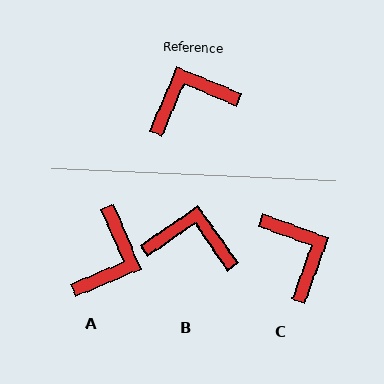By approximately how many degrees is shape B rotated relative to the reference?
Approximately 32 degrees clockwise.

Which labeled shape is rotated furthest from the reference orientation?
A, about 134 degrees away.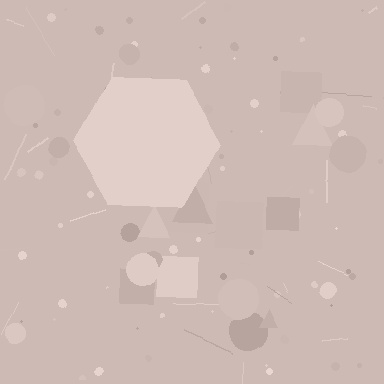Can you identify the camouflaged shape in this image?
The camouflaged shape is a hexagon.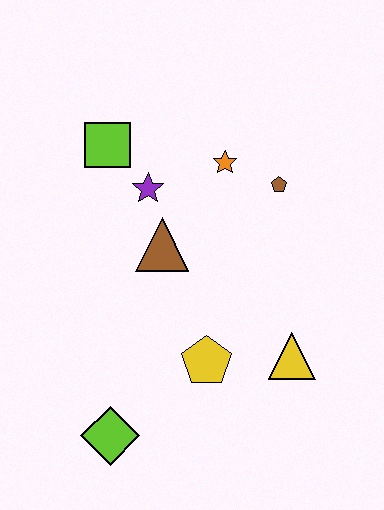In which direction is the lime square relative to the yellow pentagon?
The lime square is above the yellow pentagon.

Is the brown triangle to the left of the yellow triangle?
Yes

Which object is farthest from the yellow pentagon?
The lime square is farthest from the yellow pentagon.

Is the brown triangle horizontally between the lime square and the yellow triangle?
Yes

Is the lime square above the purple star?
Yes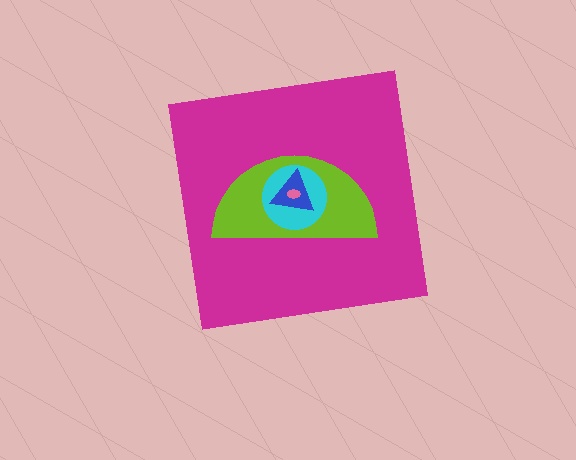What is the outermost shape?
The magenta square.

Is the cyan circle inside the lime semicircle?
Yes.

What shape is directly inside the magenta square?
The lime semicircle.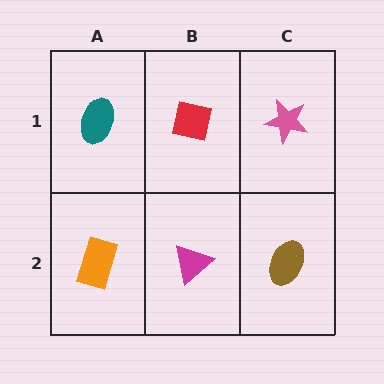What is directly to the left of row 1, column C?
A red square.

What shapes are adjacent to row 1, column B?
A magenta triangle (row 2, column B), a teal ellipse (row 1, column A), a pink star (row 1, column C).